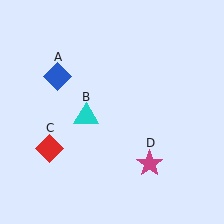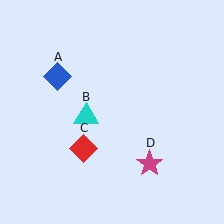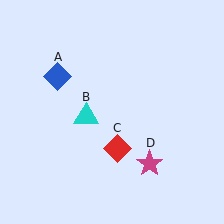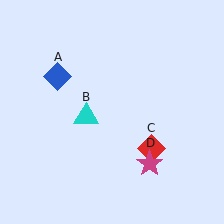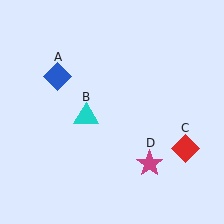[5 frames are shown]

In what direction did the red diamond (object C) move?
The red diamond (object C) moved right.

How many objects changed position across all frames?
1 object changed position: red diamond (object C).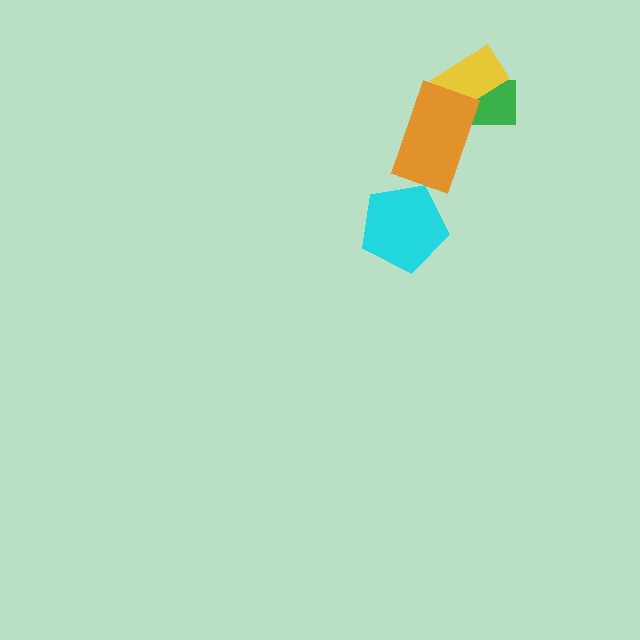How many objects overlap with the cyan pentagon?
0 objects overlap with the cyan pentagon.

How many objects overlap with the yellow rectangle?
2 objects overlap with the yellow rectangle.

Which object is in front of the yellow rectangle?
The orange rectangle is in front of the yellow rectangle.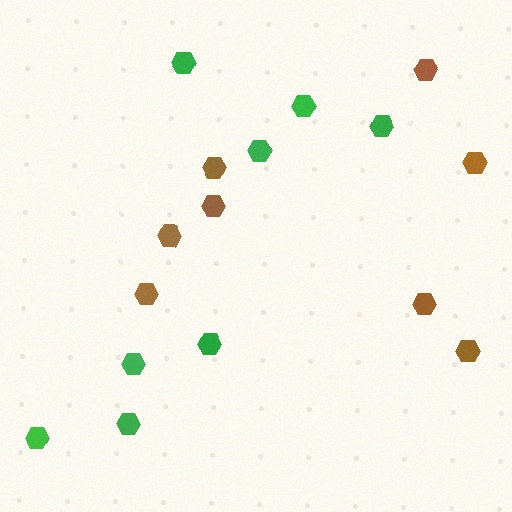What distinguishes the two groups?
There are 2 groups: one group of brown hexagons (8) and one group of green hexagons (8).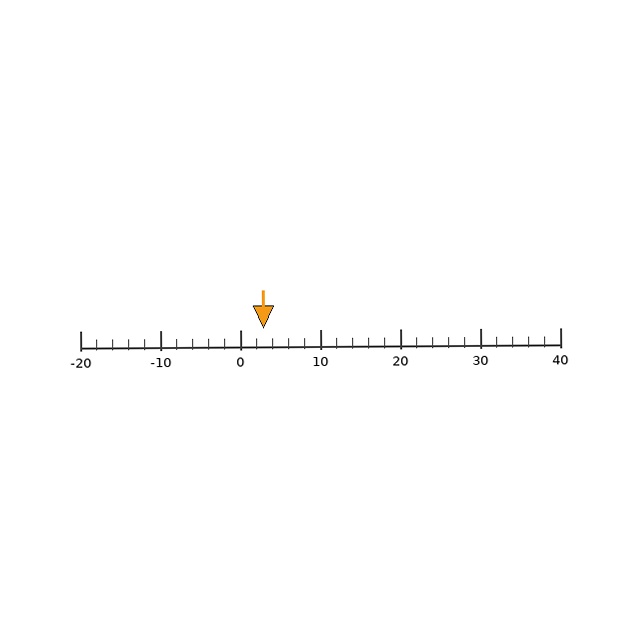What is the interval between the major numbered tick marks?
The major tick marks are spaced 10 units apart.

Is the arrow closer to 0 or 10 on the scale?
The arrow is closer to 0.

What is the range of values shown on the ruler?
The ruler shows values from -20 to 40.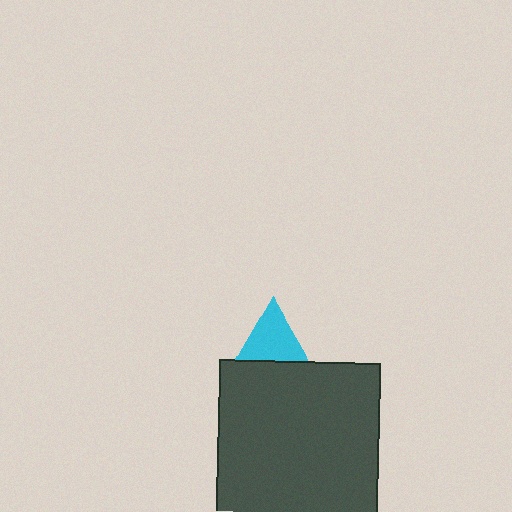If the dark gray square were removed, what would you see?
You would see the complete cyan triangle.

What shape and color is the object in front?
The object in front is a dark gray square.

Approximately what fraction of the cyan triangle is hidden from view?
Roughly 45% of the cyan triangle is hidden behind the dark gray square.